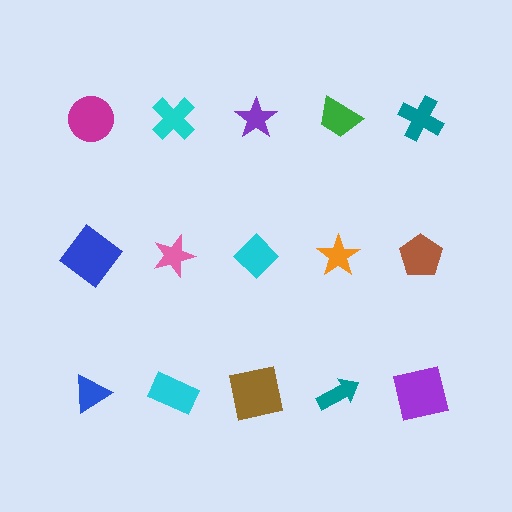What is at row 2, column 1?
A blue diamond.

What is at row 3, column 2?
A cyan rectangle.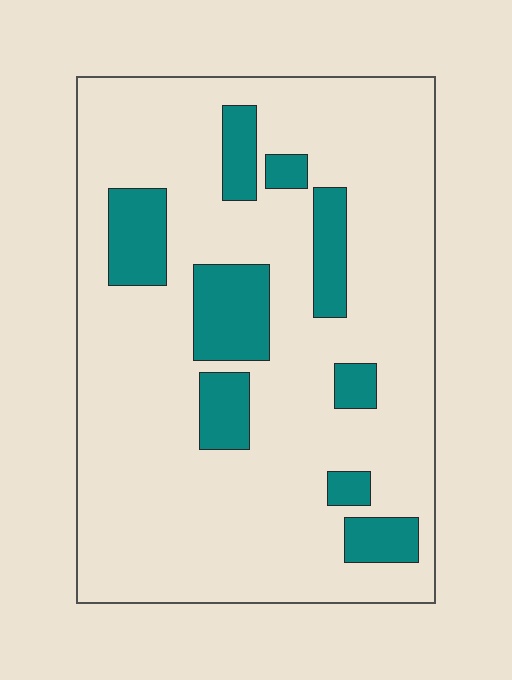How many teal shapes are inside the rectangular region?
9.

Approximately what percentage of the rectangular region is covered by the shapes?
Approximately 20%.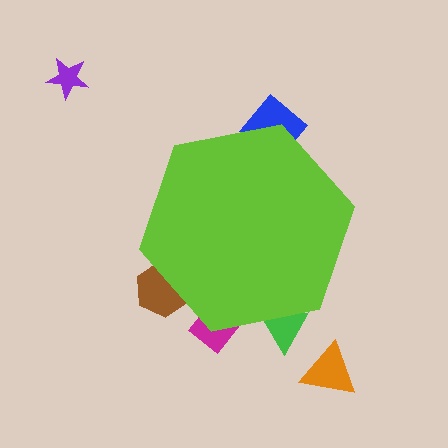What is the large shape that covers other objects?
A lime hexagon.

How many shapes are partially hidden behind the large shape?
4 shapes are partially hidden.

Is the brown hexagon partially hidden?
Yes, the brown hexagon is partially hidden behind the lime hexagon.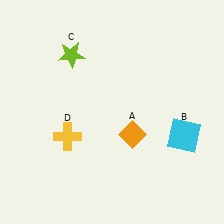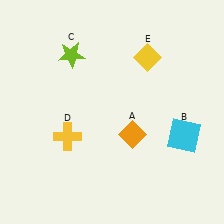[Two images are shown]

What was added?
A yellow diamond (E) was added in Image 2.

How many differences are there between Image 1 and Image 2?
There is 1 difference between the two images.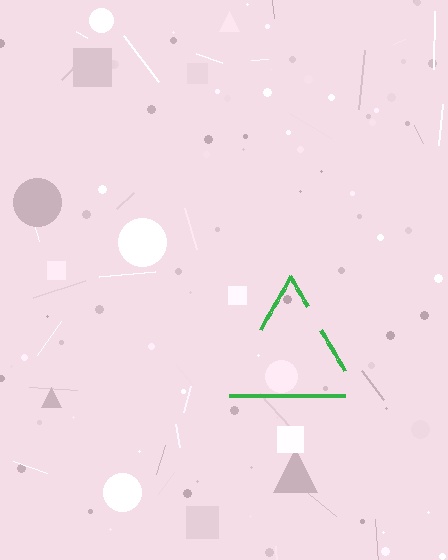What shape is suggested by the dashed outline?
The dashed outline suggests a triangle.